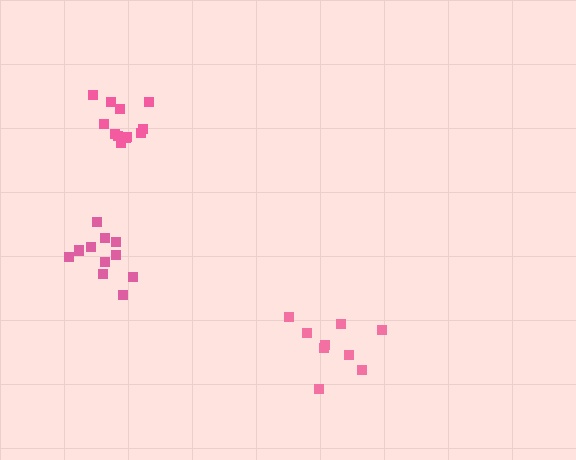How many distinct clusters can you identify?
There are 3 distinct clusters.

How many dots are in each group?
Group 1: 9 dots, Group 2: 13 dots, Group 3: 11 dots (33 total).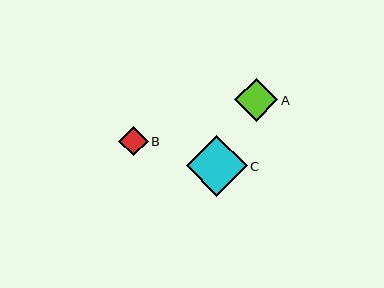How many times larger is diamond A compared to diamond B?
Diamond A is approximately 1.5 times the size of diamond B.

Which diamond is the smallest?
Diamond B is the smallest with a size of approximately 29 pixels.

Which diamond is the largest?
Diamond C is the largest with a size of approximately 61 pixels.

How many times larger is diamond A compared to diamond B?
Diamond A is approximately 1.5 times the size of diamond B.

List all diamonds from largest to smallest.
From largest to smallest: C, A, B.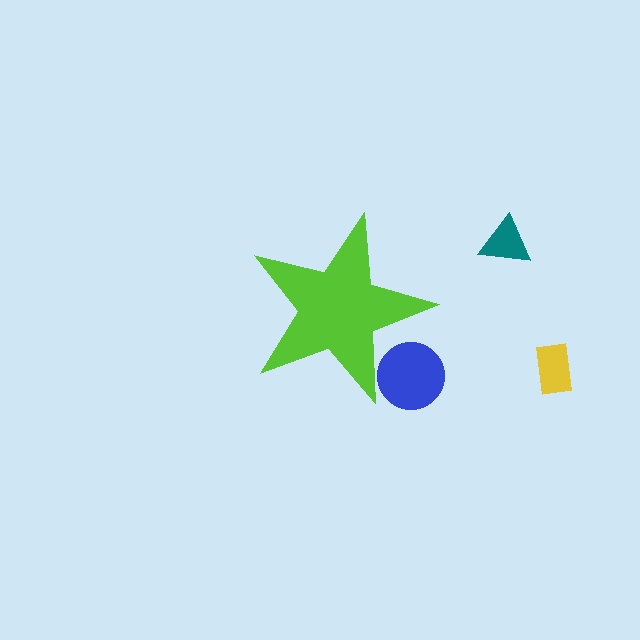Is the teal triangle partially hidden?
No, the teal triangle is fully visible.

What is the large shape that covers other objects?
A lime star.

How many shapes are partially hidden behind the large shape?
1 shape is partially hidden.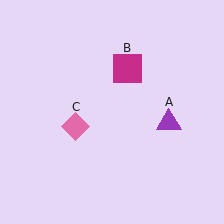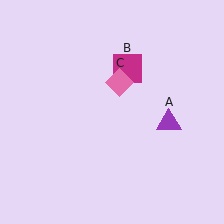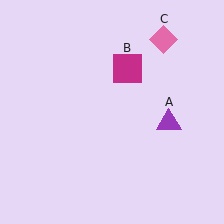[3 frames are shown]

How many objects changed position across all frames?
1 object changed position: pink diamond (object C).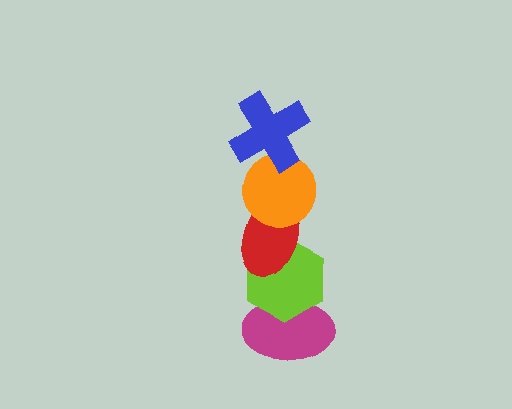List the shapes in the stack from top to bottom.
From top to bottom: the blue cross, the orange circle, the red ellipse, the lime hexagon, the magenta ellipse.